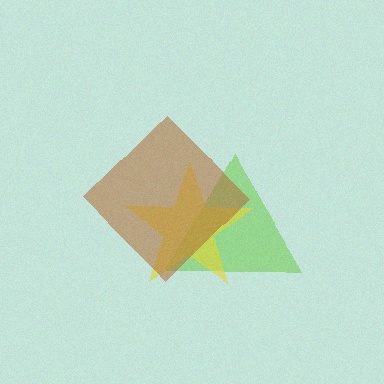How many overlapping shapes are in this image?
There are 3 overlapping shapes in the image.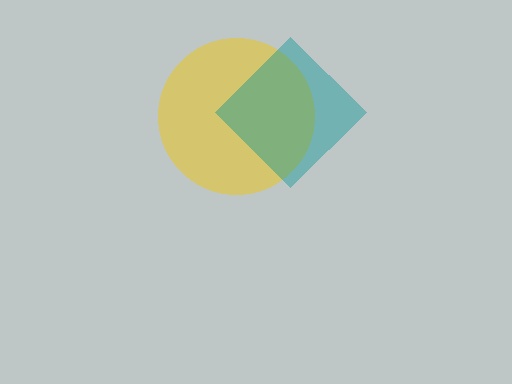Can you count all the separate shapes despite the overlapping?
Yes, there are 2 separate shapes.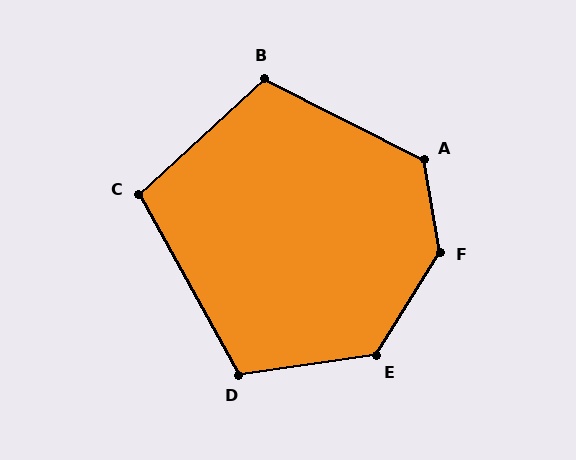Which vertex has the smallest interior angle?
C, at approximately 104 degrees.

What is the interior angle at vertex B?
Approximately 110 degrees (obtuse).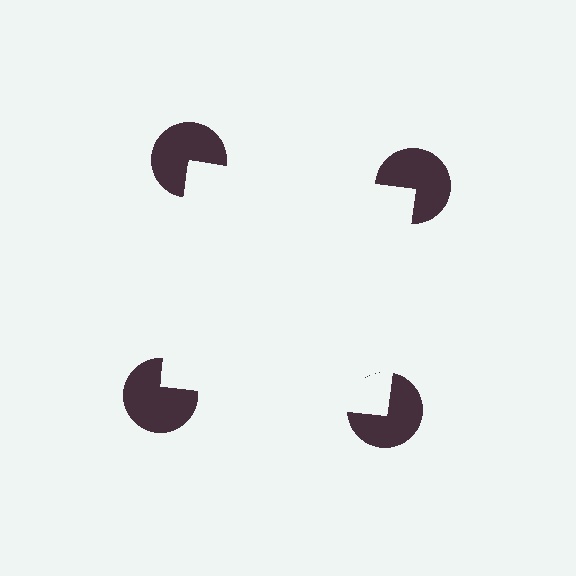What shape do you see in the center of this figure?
An illusory square — its edges are inferred from the aligned wedge cuts in the pac-man discs, not physically drawn.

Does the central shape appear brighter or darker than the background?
It typically appears slightly brighter than the background, even though no actual brightness change is drawn.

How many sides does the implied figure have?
4 sides.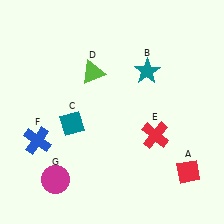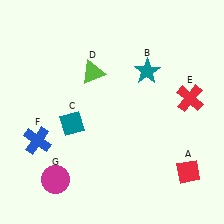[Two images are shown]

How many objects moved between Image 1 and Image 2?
1 object moved between the two images.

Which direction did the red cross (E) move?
The red cross (E) moved up.